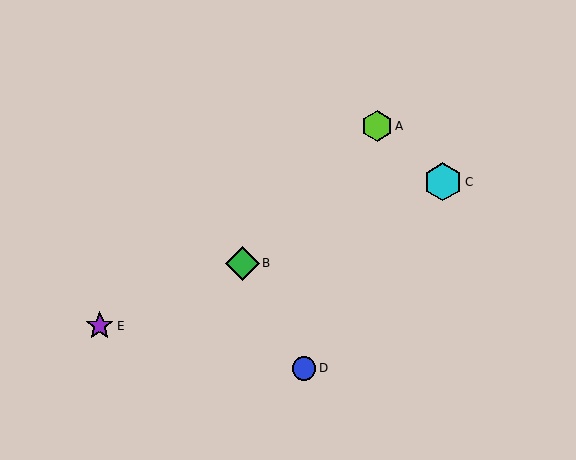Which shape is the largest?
The cyan hexagon (labeled C) is the largest.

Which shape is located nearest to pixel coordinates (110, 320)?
The purple star (labeled E) at (100, 326) is nearest to that location.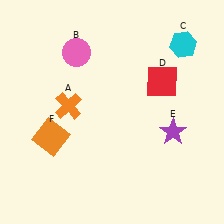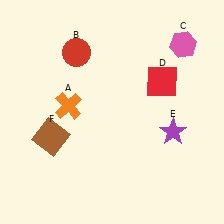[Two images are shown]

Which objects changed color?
B changed from pink to red. C changed from cyan to pink. F changed from orange to brown.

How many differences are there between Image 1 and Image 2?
There are 3 differences between the two images.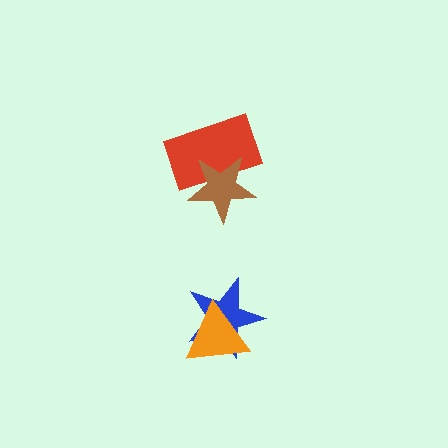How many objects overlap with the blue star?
1 object overlaps with the blue star.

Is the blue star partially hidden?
Yes, it is partially covered by another shape.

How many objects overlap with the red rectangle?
1 object overlaps with the red rectangle.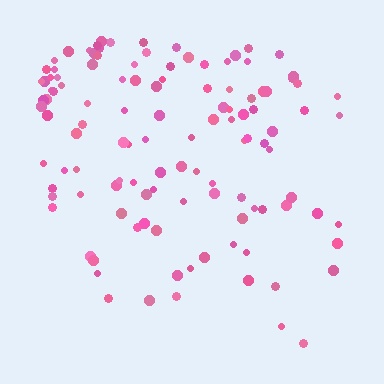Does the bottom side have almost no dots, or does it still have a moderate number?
Still a moderate number, just noticeably fewer than the top.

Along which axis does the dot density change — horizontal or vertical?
Vertical.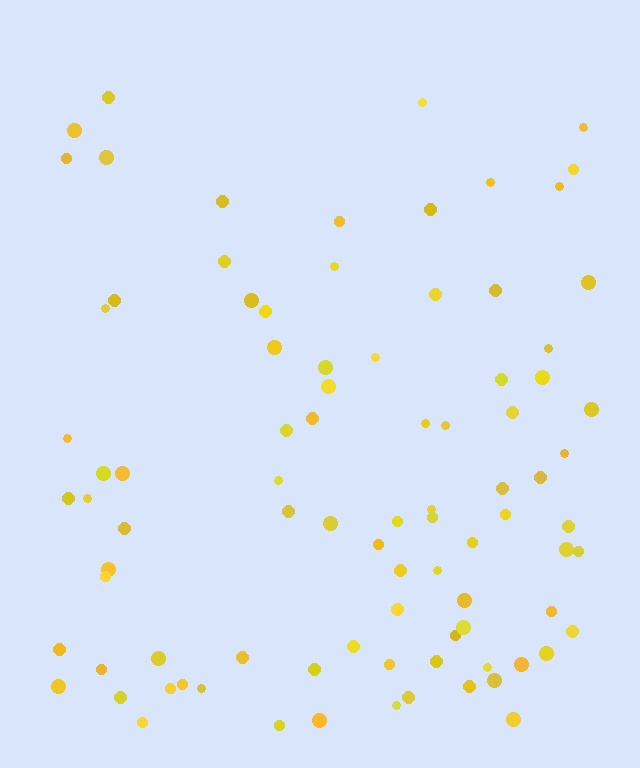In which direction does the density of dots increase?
From top to bottom, with the bottom side densest.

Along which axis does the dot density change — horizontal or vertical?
Vertical.